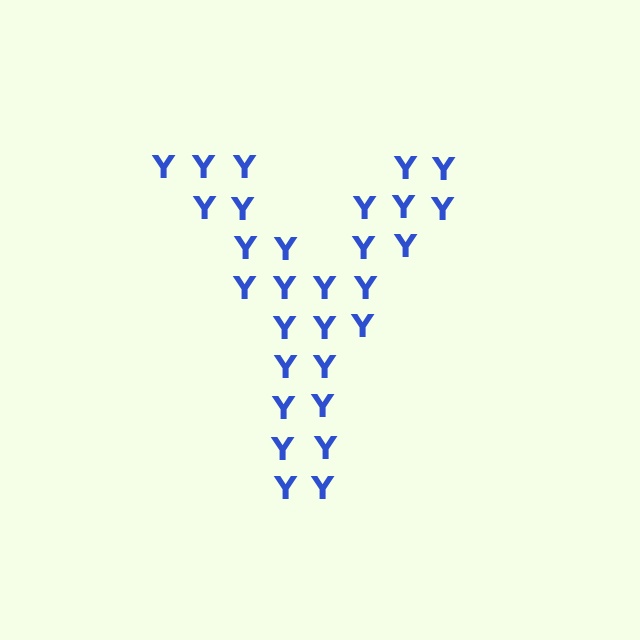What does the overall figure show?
The overall figure shows the letter Y.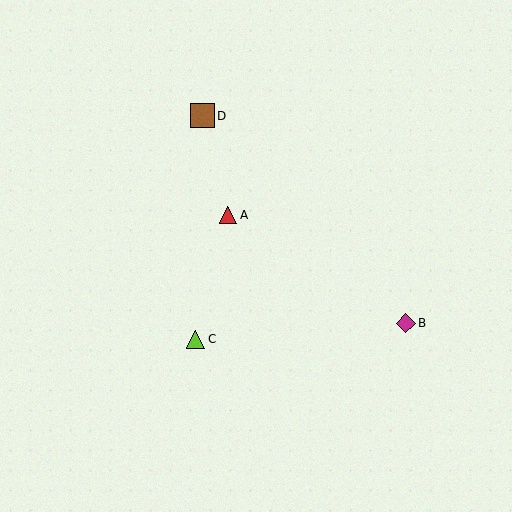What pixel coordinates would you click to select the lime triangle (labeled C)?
Click at (196, 339) to select the lime triangle C.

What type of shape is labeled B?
Shape B is a magenta diamond.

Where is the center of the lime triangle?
The center of the lime triangle is at (196, 339).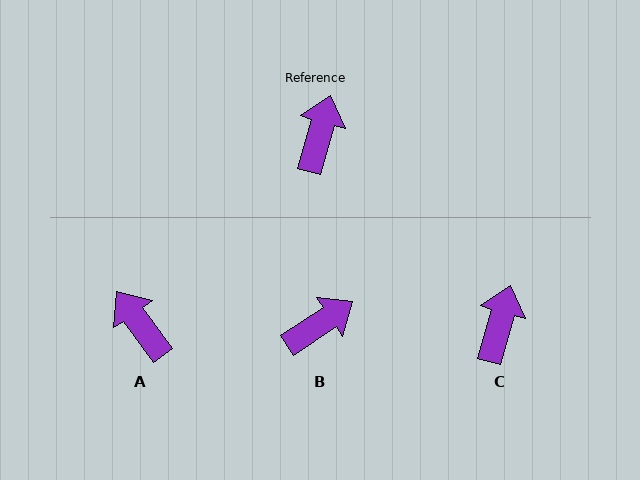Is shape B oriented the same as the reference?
No, it is off by about 41 degrees.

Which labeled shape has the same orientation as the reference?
C.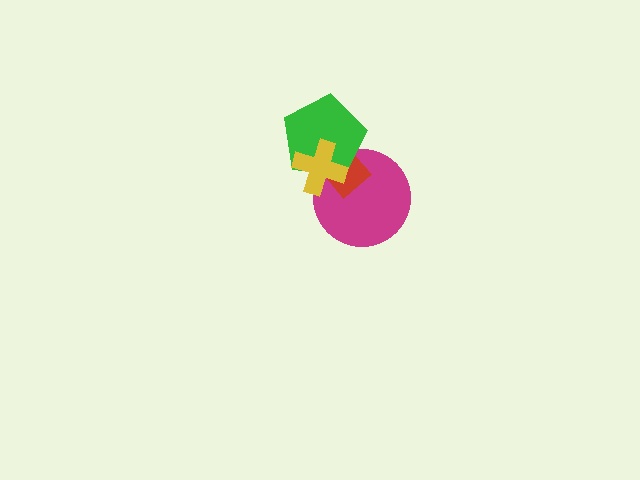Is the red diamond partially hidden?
Yes, it is partially covered by another shape.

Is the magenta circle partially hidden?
Yes, it is partially covered by another shape.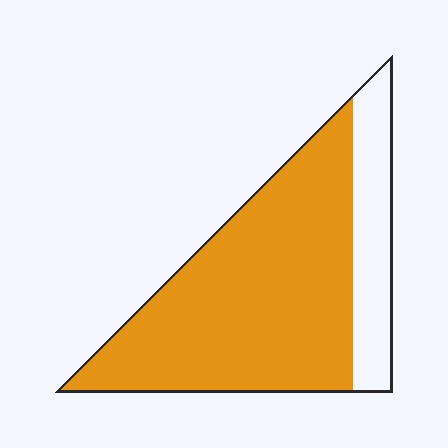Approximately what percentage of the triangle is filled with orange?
Approximately 80%.